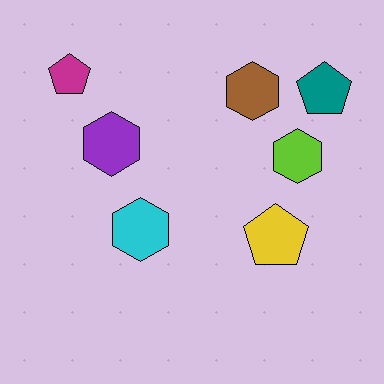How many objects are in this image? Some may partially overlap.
There are 7 objects.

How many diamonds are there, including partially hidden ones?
There are no diamonds.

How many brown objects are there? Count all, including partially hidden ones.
There is 1 brown object.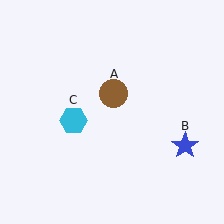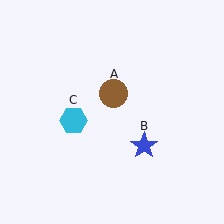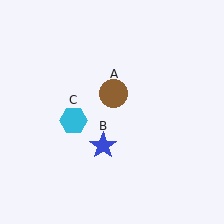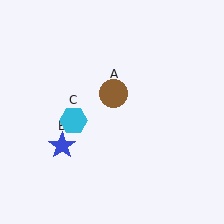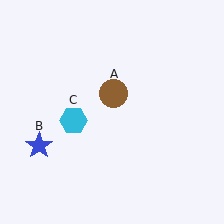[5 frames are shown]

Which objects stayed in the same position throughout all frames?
Brown circle (object A) and cyan hexagon (object C) remained stationary.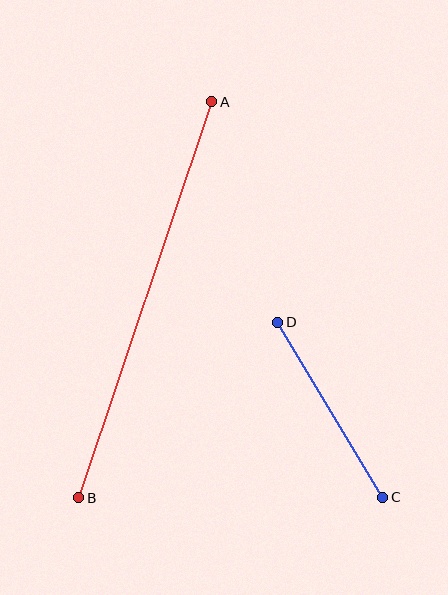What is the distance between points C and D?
The distance is approximately 204 pixels.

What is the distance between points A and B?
The distance is approximately 418 pixels.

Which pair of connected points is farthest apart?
Points A and B are farthest apart.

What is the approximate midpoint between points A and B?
The midpoint is at approximately (145, 300) pixels.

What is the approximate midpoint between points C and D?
The midpoint is at approximately (330, 410) pixels.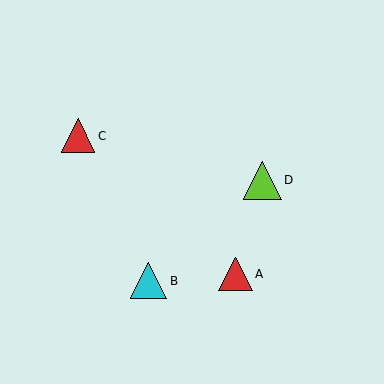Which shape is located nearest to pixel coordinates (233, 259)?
The red triangle (labeled A) at (235, 274) is nearest to that location.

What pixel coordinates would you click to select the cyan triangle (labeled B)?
Click at (149, 281) to select the cyan triangle B.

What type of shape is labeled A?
Shape A is a red triangle.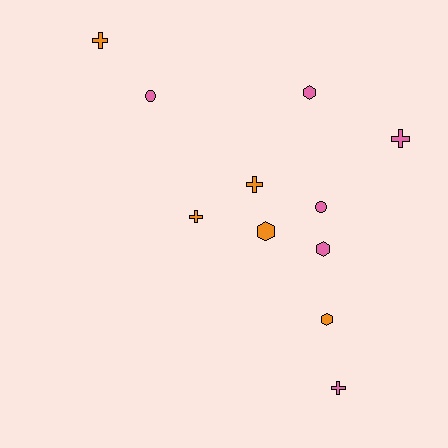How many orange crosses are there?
There are 3 orange crosses.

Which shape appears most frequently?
Cross, with 5 objects.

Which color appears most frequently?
Pink, with 6 objects.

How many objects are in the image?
There are 11 objects.